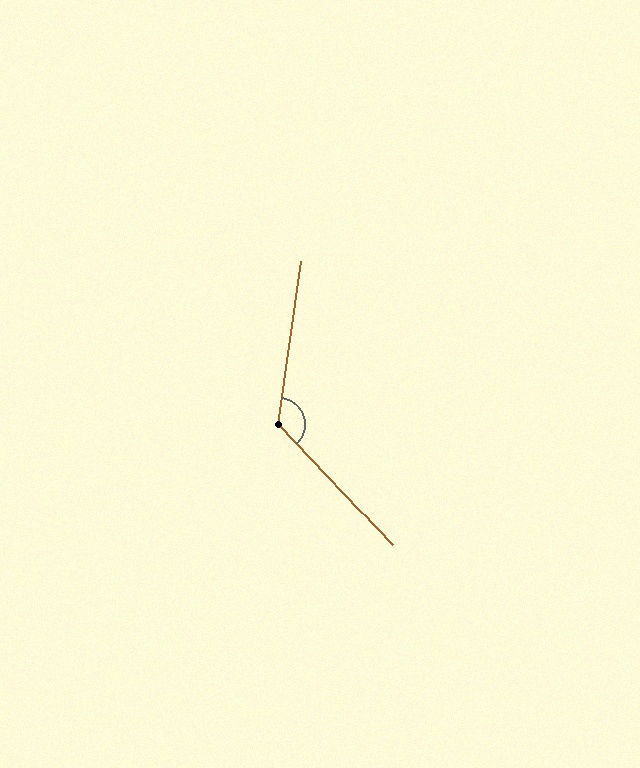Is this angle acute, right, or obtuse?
It is obtuse.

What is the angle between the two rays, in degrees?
Approximately 129 degrees.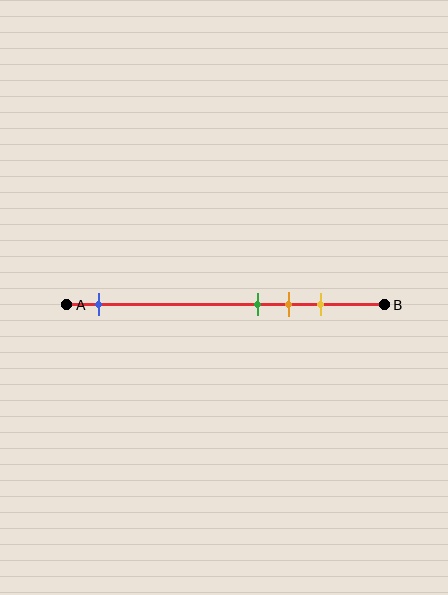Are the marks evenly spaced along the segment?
No, the marks are not evenly spaced.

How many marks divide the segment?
There are 4 marks dividing the segment.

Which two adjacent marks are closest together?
The green and orange marks are the closest adjacent pair.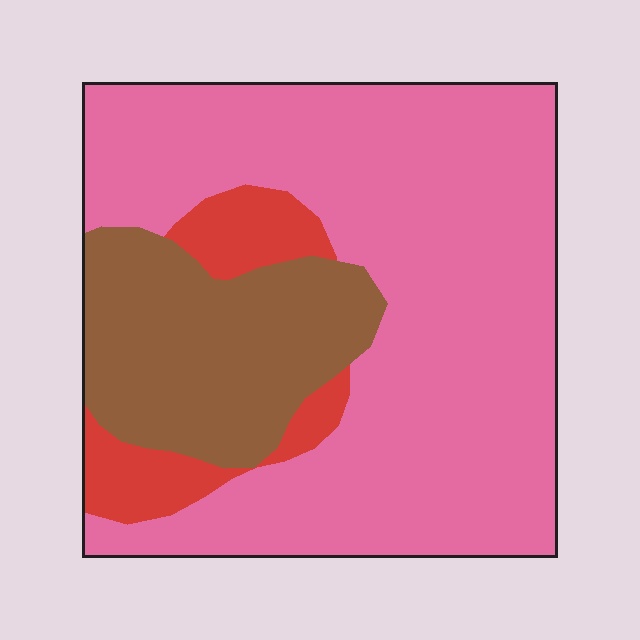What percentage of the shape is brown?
Brown covers 23% of the shape.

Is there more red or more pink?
Pink.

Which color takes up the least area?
Red, at roughly 10%.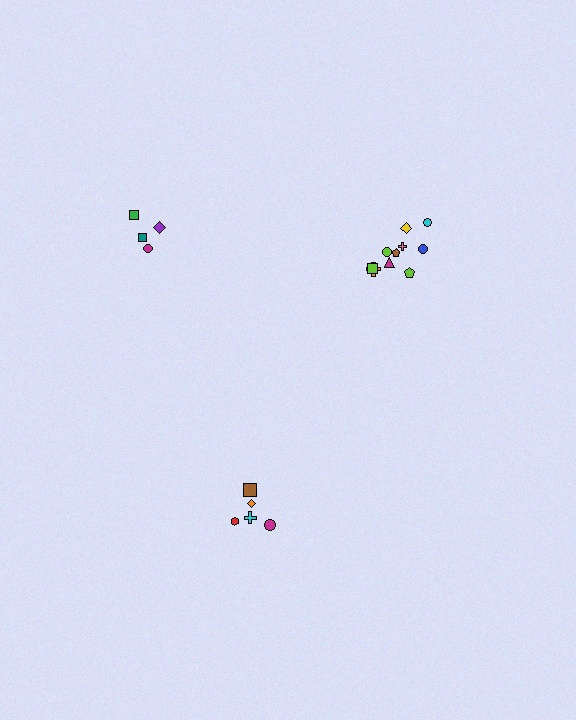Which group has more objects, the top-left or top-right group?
The top-right group.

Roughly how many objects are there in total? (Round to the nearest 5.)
Roughly 20 objects in total.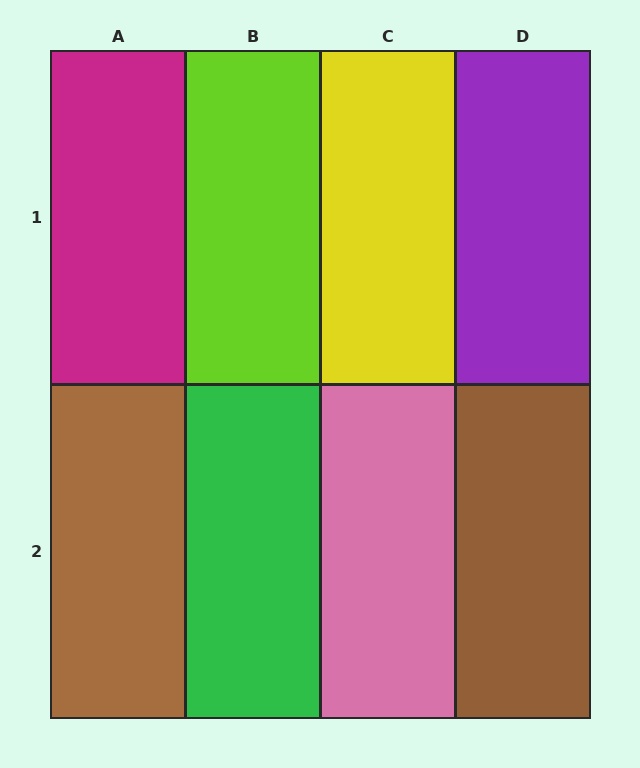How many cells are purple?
1 cell is purple.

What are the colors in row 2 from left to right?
Brown, green, pink, brown.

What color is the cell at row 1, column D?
Purple.